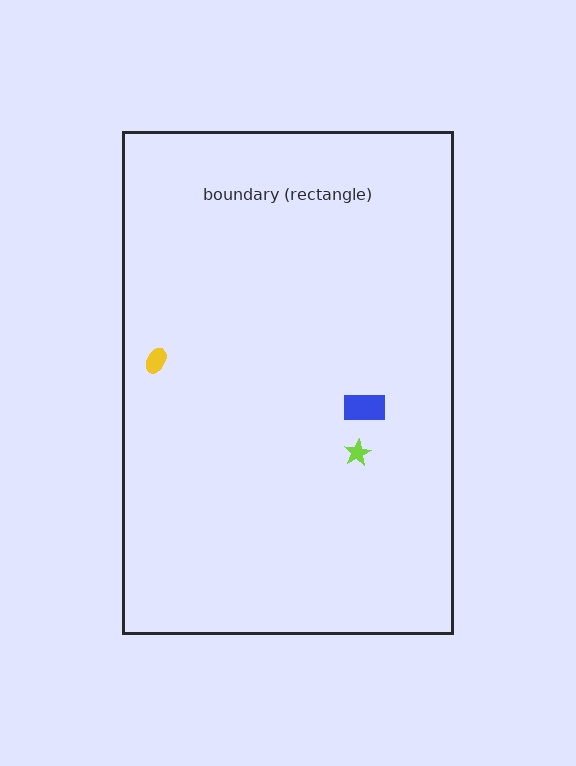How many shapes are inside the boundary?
3 inside, 0 outside.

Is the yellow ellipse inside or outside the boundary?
Inside.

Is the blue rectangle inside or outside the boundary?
Inside.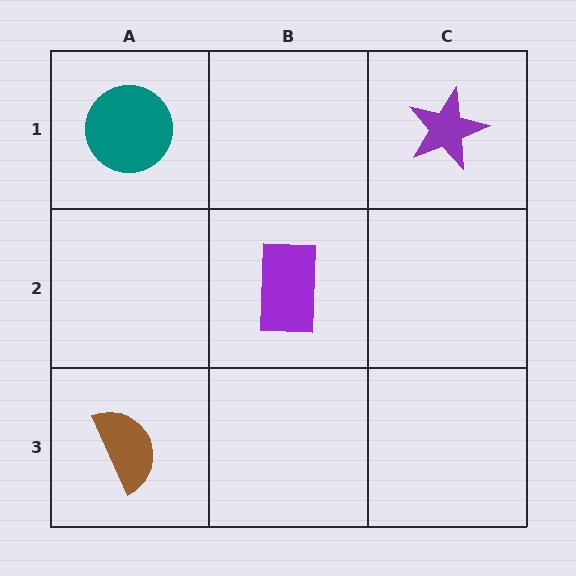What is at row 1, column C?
A purple star.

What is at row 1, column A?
A teal circle.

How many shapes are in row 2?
1 shape.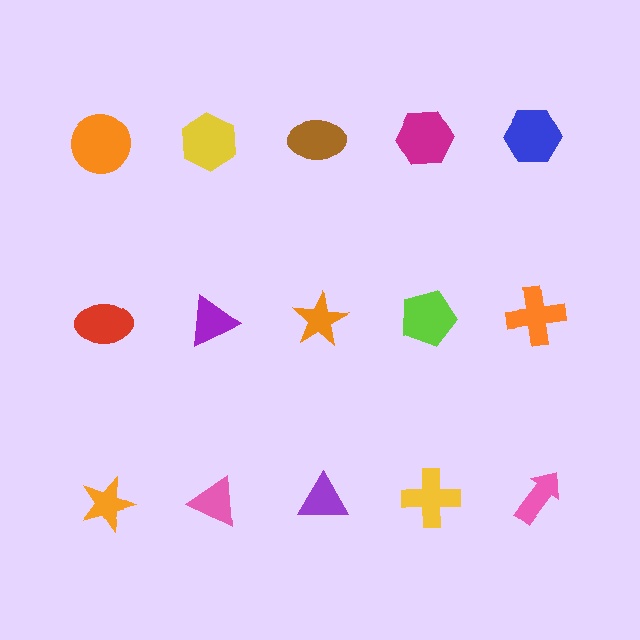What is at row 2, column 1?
A red ellipse.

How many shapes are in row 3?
5 shapes.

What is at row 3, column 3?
A purple triangle.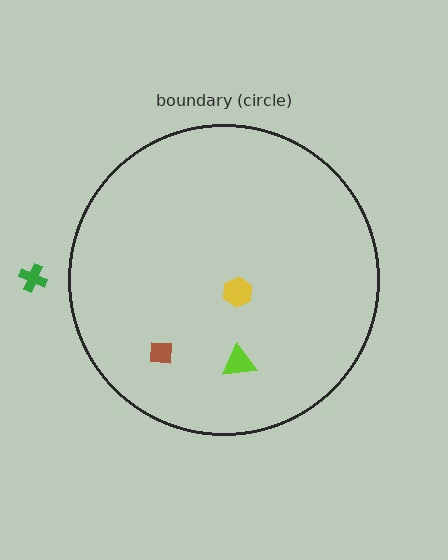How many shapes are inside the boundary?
3 inside, 1 outside.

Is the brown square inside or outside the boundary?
Inside.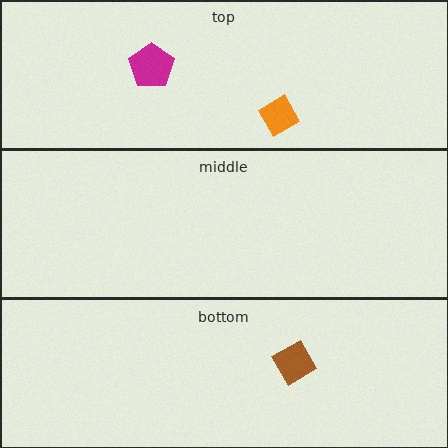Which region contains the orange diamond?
The top region.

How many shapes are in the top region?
2.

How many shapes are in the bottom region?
1.